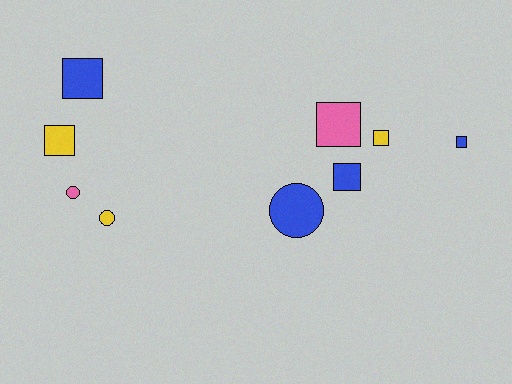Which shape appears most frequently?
Square, with 6 objects.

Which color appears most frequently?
Blue, with 4 objects.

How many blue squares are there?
There are 3 blue squares.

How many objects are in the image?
There are 9 objects.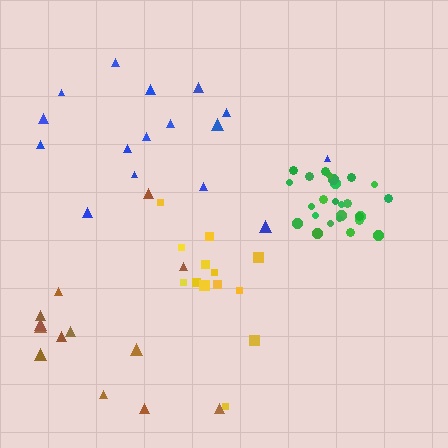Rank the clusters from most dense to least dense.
green, yellow, blue, brown.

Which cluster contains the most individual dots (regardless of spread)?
Green (26).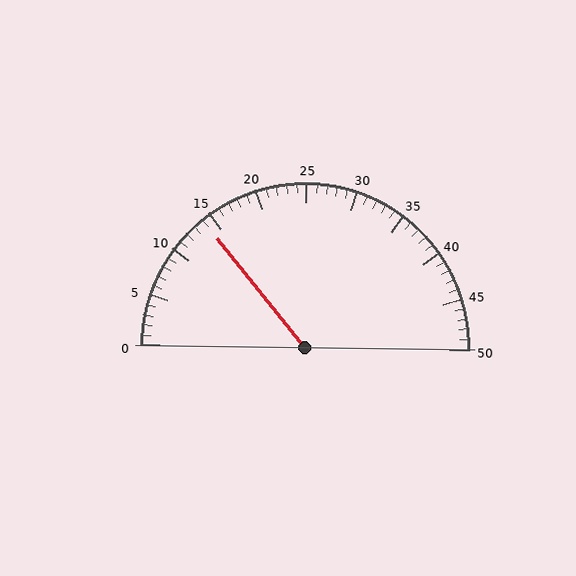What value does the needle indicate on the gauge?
The needle indicates approximately 14.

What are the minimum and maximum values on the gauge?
The gauge ranges from 0 to 50.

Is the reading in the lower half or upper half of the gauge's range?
The reading is in the lower half of the range (0 to 50).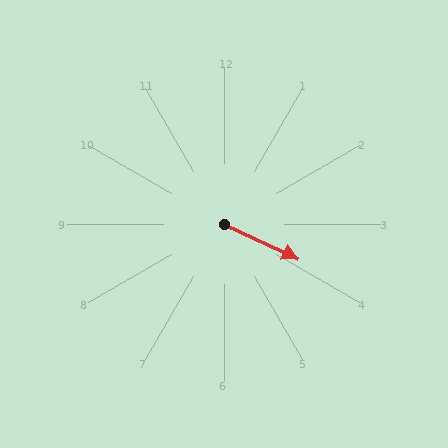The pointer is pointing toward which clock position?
Roughly 4 o'clock.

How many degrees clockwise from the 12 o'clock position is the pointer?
Approximately 115 degrees.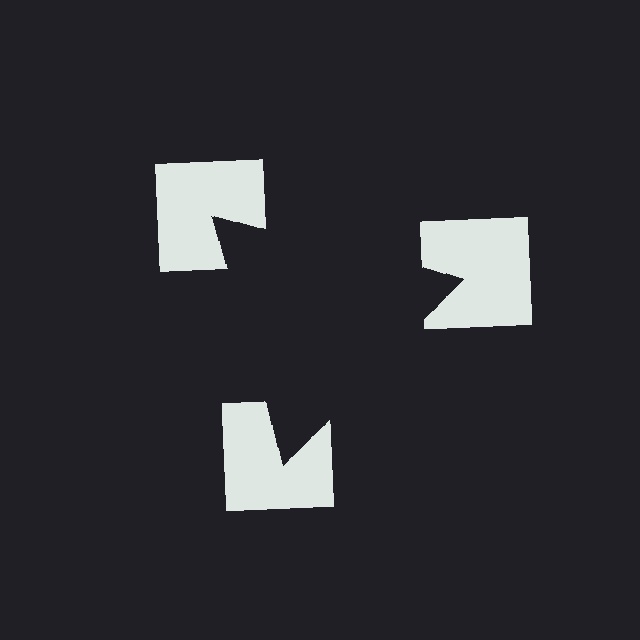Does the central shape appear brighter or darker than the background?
It typically appears slightly darker than the background, even though no actual brightness change is drawn.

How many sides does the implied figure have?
3 sides.